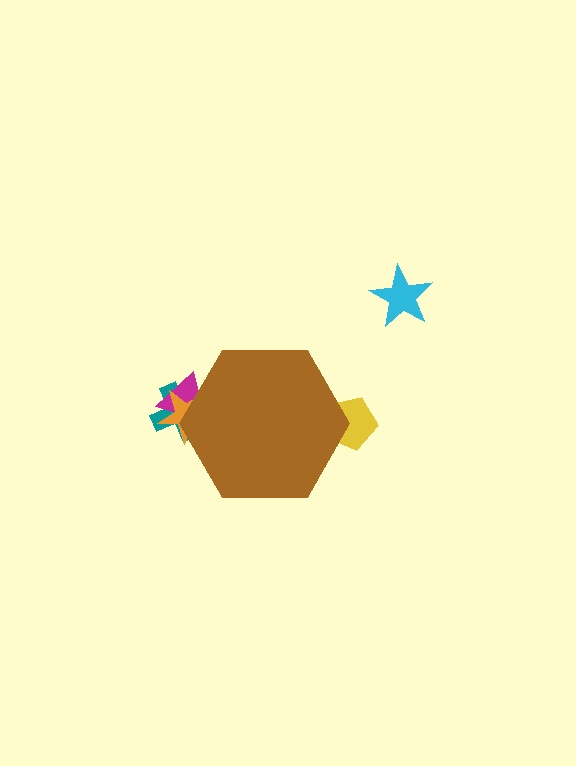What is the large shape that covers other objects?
A brown hexagon.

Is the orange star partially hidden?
Yes, the orange star is partially hidden behind the brown hexagon.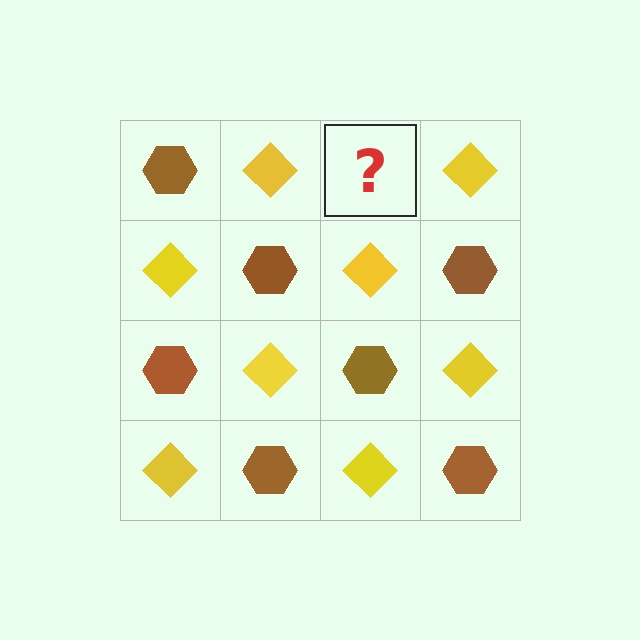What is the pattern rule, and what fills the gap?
The rule is that it alternates brown hexagon and yellow diamond in a checkerboard pattern. The gap should be filled with a brown hexagon.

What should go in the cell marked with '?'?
The missing cell should contain a brown hexagon.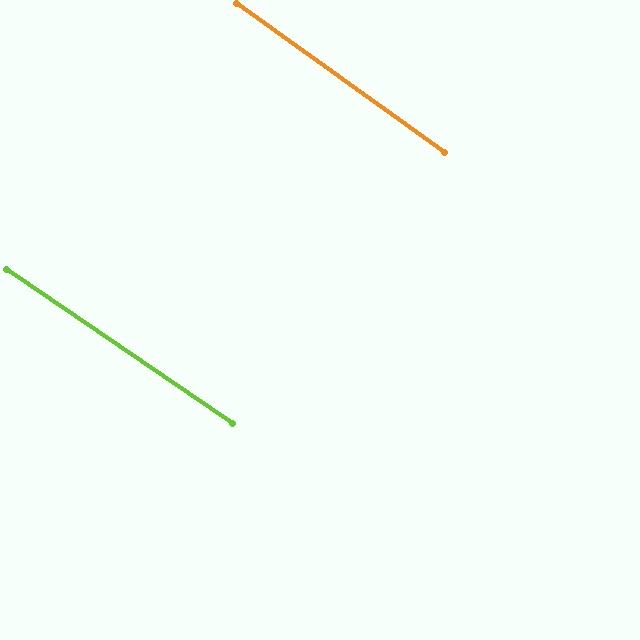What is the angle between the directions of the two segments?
Approximately 1 degree.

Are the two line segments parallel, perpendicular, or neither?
Parallel — their directions differ by only 1.4°.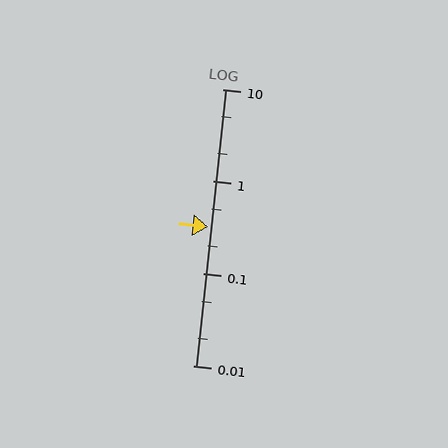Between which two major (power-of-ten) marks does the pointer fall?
The pointer is between 0.1 and 1.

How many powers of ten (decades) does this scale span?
The scale spans 3 decades, from 0.01 to 10.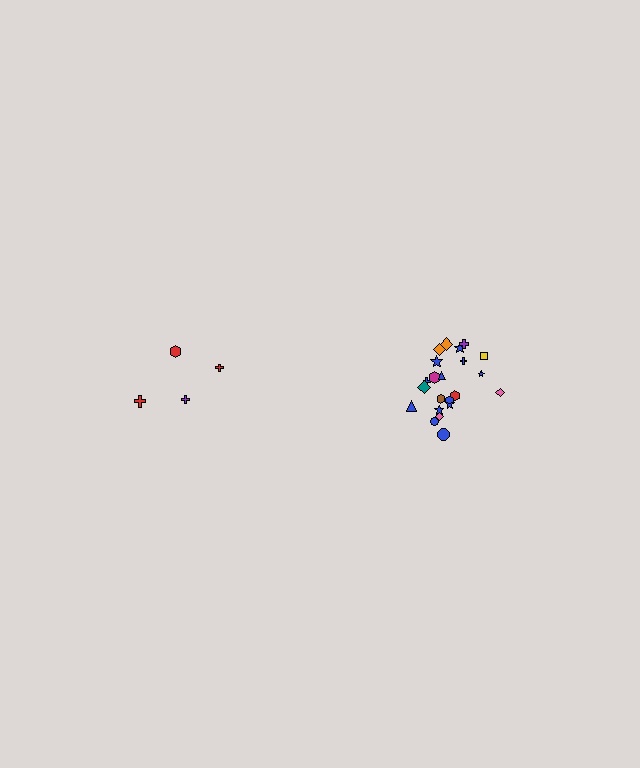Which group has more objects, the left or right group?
The right group.